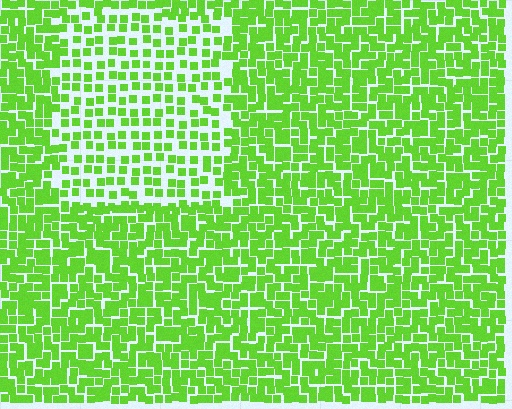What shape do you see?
I see a rectangle.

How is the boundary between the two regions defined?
The boundary is defined by a change in element density (approximately 1.9x ratio). All elements are the same color, size, and shape.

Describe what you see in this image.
The image contains small lime elements arranged at two different densities. A rectangle-shaped region is visible where the elements are less densely packed than the surrounding area.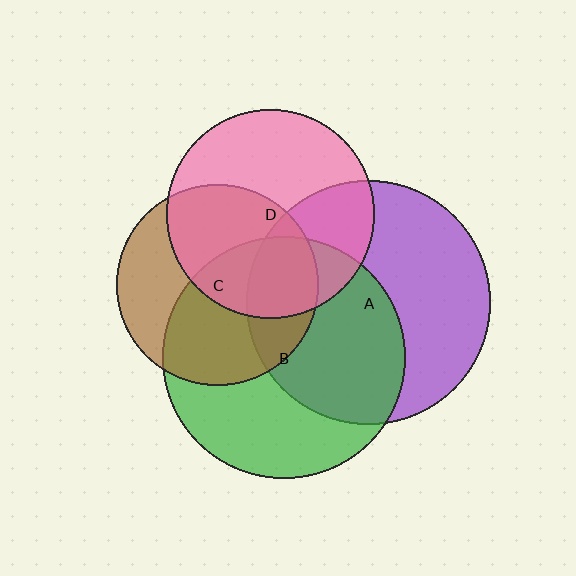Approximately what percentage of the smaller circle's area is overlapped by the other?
Approximately 25%.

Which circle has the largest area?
Circle A (purple).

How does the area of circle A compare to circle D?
Approximately 1.4 times.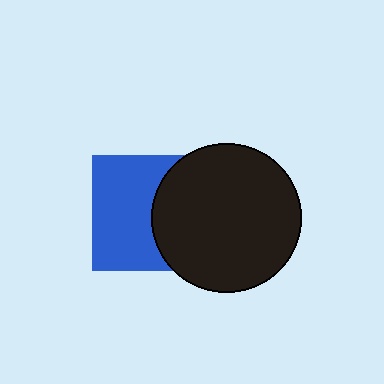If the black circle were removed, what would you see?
You would see the complete blue square.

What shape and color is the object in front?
The object in front is a black circle.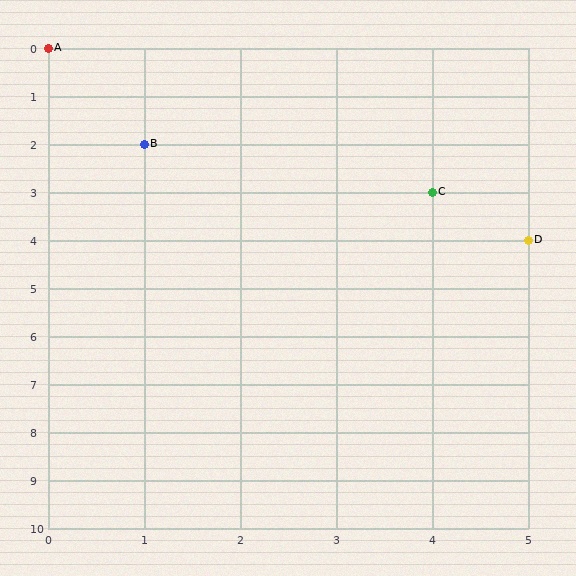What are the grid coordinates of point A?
Point A is at grid coordinates (0, 0).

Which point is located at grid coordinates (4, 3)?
Point C is at (4, 3).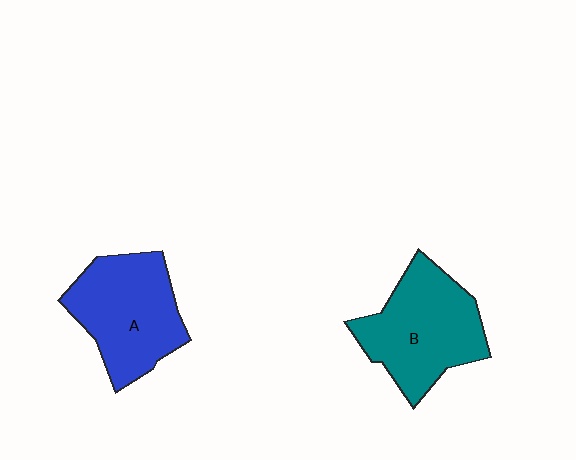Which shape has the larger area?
Shape B (teal).